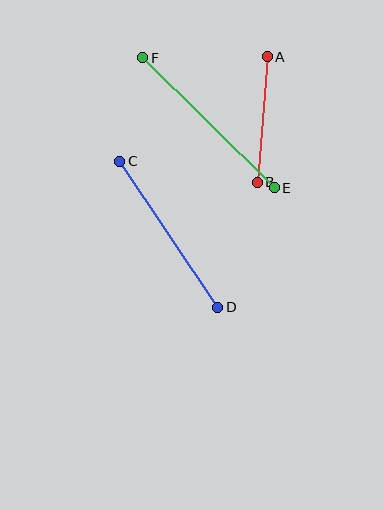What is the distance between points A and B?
The distance is approximately 126 pixels.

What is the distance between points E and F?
The distance is approximately 185 pixels.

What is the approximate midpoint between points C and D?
The midpoint is at approximately (169, 234) pixels.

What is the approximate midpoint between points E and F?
The midpoint is at approximately (208, 123) pixels.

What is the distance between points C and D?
The distance is approximately 176 pixels.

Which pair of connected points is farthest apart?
Points E and F are farthest apart.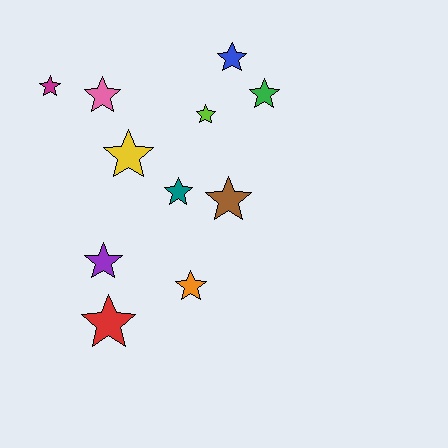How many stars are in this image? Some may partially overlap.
There are 11 stars.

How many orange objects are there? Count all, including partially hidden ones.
There is 1 orange object.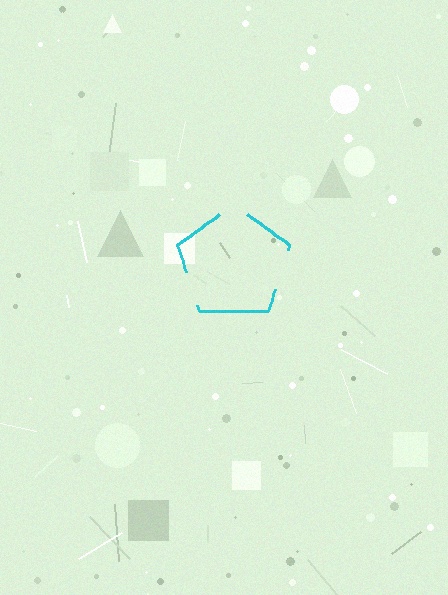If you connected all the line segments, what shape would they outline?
They would outline a pentagon.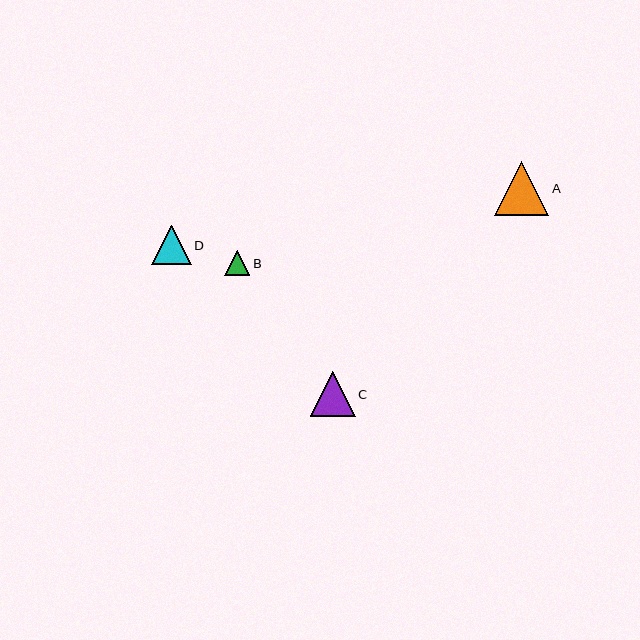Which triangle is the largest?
Triangle A is the largest with a size of approximately 54 pixels.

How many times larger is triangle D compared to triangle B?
Triangle D is approximately 1.6 times the size of triangle B.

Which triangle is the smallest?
Triangle B is the smallest with a size of approximately 25 pixels.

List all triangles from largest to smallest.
From largest to smallest: A, C, D, B.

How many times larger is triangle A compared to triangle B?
Triangle A is approximately 2.2 times the size of triangle B.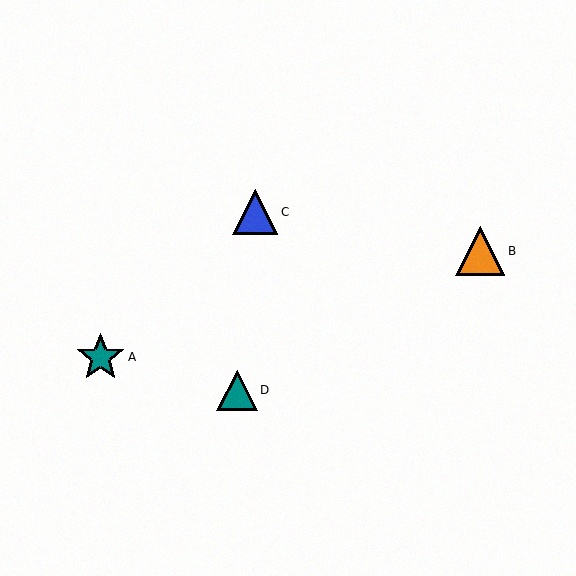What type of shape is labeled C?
Shape C is a blue triangle.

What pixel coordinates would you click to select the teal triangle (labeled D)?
Click at (237, 390) to select the teal triangle D.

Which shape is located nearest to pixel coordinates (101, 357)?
The teal star (labeled A) at (101, 357) is nearest to that location.